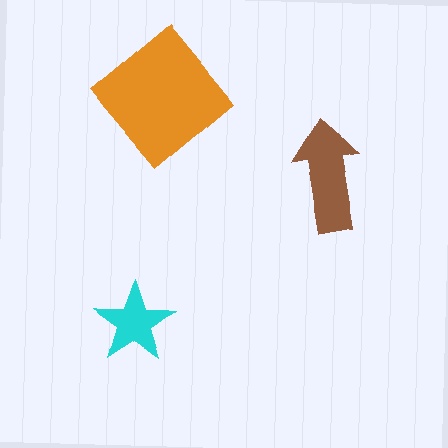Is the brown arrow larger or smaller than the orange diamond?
Smaller.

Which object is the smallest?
The cyan star.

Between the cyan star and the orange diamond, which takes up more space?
The orange diamond.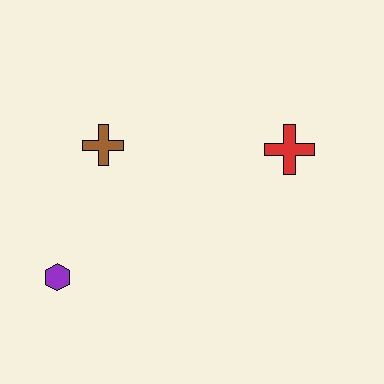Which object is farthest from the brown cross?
The red cross is farthest from the brown cross.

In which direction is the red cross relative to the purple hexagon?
The red cross is to the right of the purple hexagon.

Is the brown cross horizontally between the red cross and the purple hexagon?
Yes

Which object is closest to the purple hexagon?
The brown cross is closest to the purple hexagon.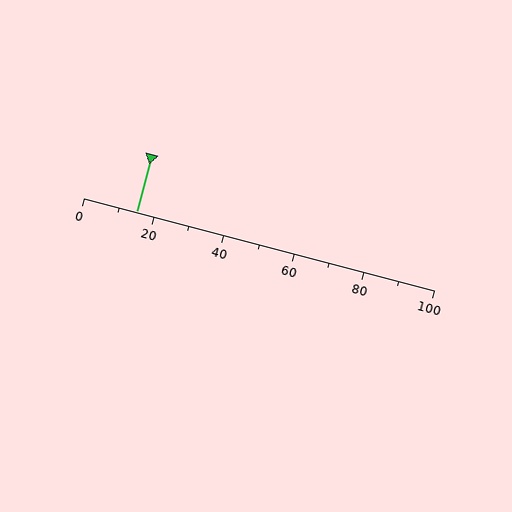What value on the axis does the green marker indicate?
The marker indicates approximately 15.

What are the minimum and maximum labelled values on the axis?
The axis runs from 0 to 100.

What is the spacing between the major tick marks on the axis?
The major ticks are spaced 20 apart.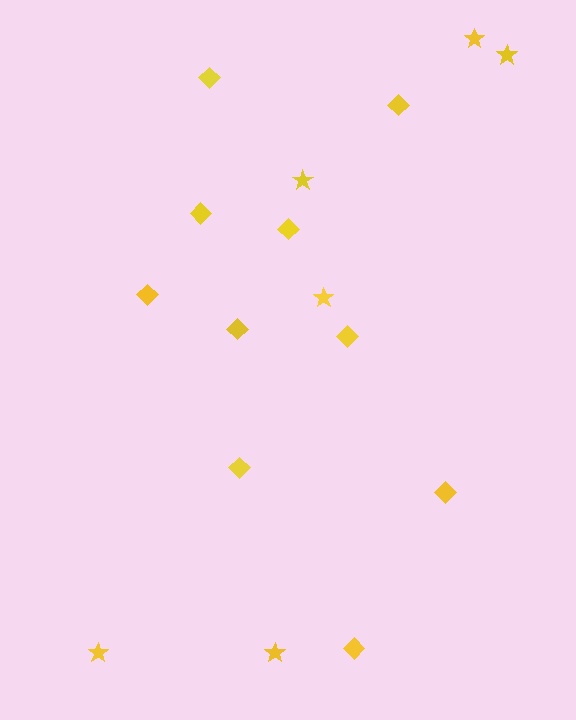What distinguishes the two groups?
There are 2 groups: one group of stars (6) and one group of diamonds (10).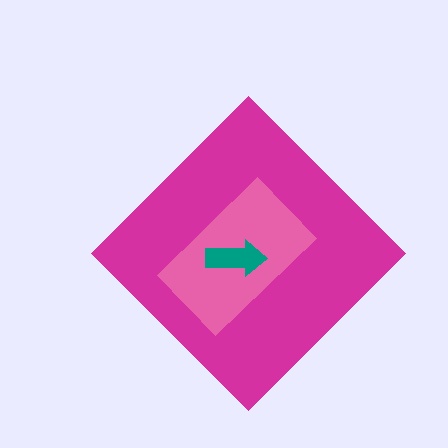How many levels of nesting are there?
3.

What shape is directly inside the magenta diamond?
The pink rectangle.